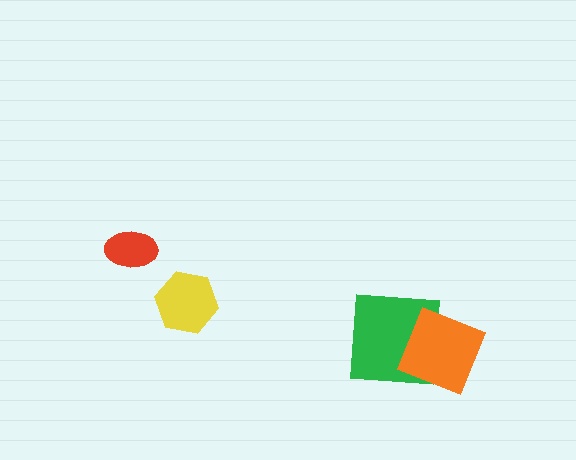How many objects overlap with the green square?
1 object overlaps with the green square.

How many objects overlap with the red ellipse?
0 objects overlap with the red ellipse.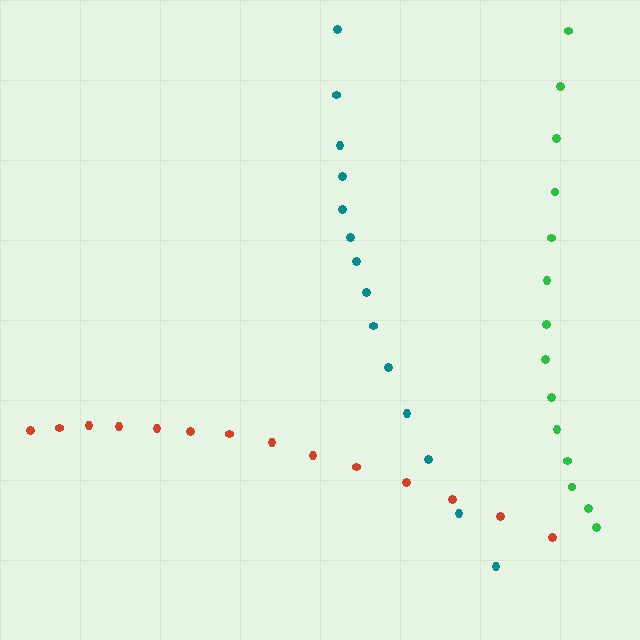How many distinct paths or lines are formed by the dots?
There are 3 distinct paths.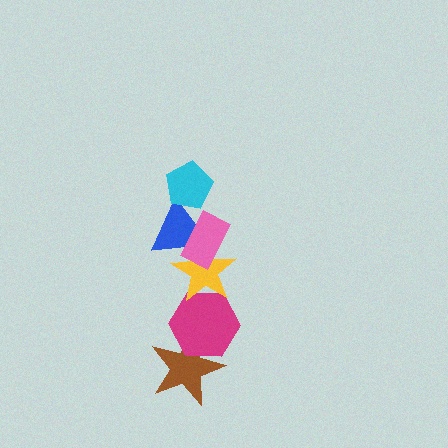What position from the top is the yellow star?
The yellow star is 4th from the top.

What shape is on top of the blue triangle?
The pink rectangle is on top of the blue triangle.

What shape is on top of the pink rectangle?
The cyan pentagon is on top of the pink rectangle.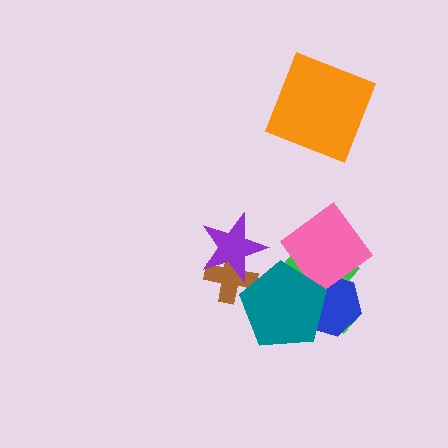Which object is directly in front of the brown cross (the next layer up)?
The teal pentagon is directly in front of the brown cross.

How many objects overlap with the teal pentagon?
4 objects overlap with the teal pentagon.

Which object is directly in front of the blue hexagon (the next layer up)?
The pink diamond is directly in front of the blue hexagon.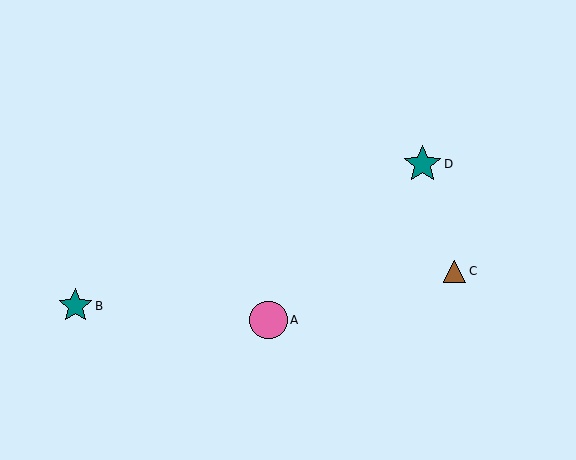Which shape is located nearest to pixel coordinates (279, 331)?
The pink circle (labeled A) at (269, 320) is nearest to that location.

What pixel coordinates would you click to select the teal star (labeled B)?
Click at (75, 306) to select the teal star B.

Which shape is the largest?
The teal star (labeled D) is the largest.